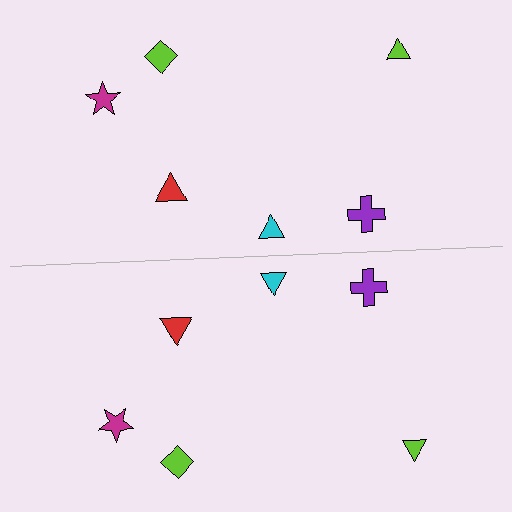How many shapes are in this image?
There are 12 shapes in this image.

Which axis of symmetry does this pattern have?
The pattern has a horizontal axis of symmetry running through the center of the image.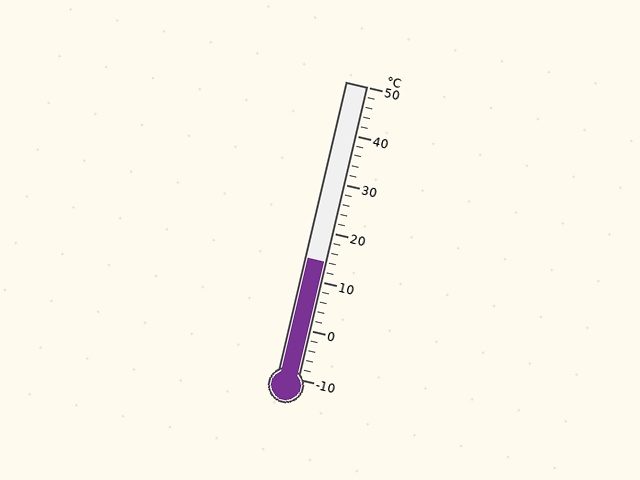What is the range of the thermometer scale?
The thermometer scale ranges from -10°C to 50°C.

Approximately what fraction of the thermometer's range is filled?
The thermometer is filled to approximately 40% of its range.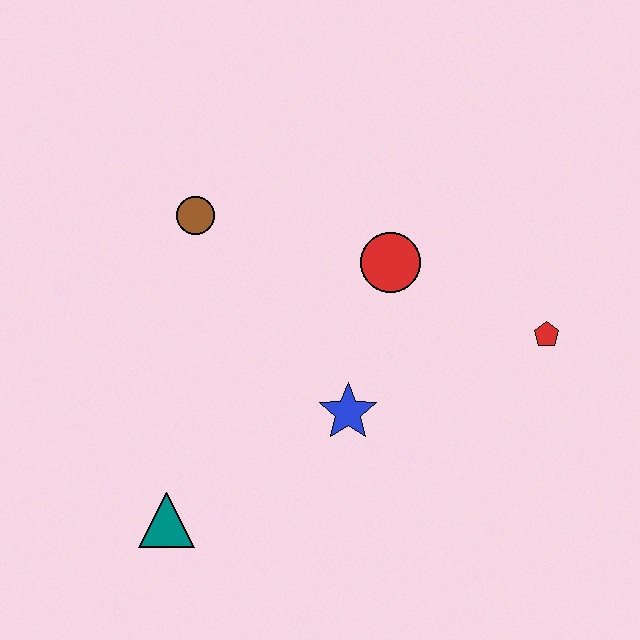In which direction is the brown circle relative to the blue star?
The brown circle is above the blue star.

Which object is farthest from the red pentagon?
The teal triangle is farthest from the red pentagon.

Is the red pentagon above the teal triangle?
Yes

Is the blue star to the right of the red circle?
No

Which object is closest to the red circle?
The blue star is closest to the red circle.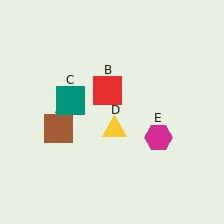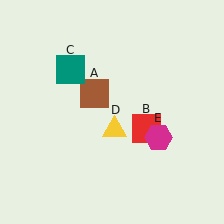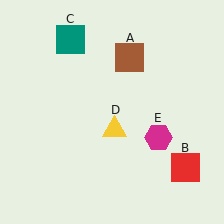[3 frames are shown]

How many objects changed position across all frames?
3 objects changed position: brown square (object A), red square (object B), teal square (object C).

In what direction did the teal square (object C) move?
The teal square (object C) moved up.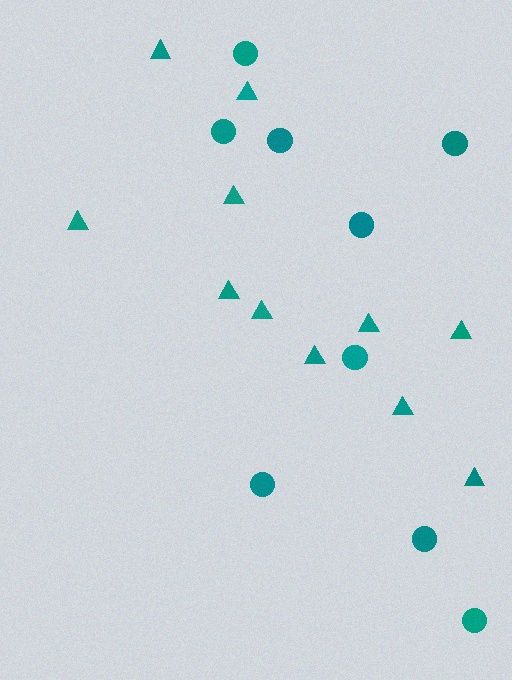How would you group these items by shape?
There are 2 groups: one group of circles (9) and one group of triangles (11).